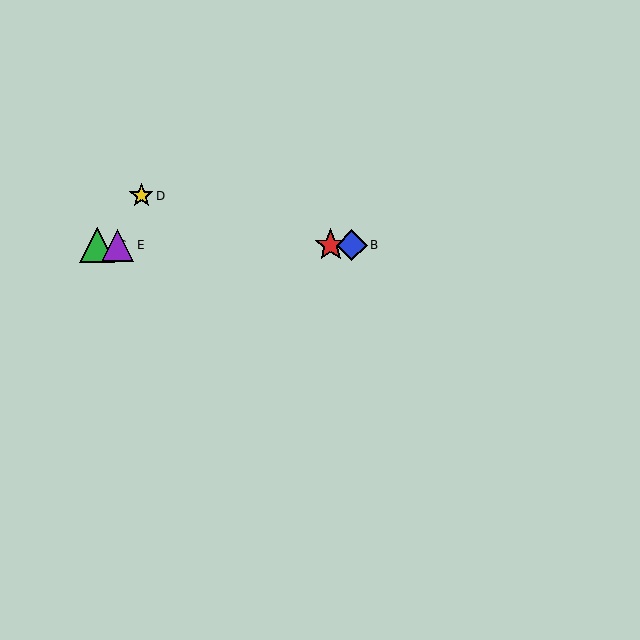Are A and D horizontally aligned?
No, A is at y≈245 and D is at y≈196.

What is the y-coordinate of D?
Object D is at y≈196.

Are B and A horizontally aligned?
Yes, both are at y≈245.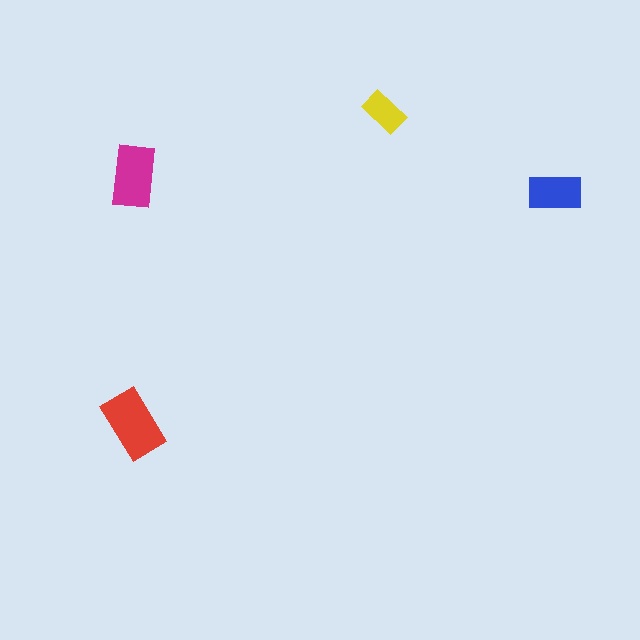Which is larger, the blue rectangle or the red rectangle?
The red one.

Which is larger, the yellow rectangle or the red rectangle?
The red one.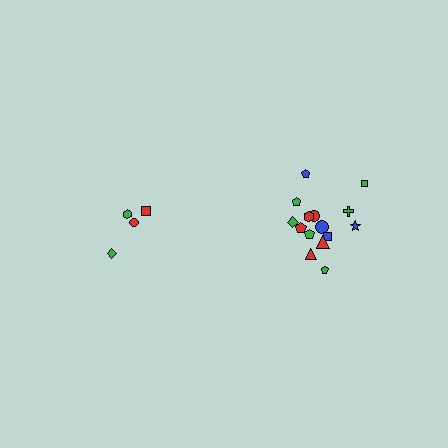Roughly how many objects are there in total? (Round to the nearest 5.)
Roughly 20 objects in total.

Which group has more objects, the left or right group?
The right group.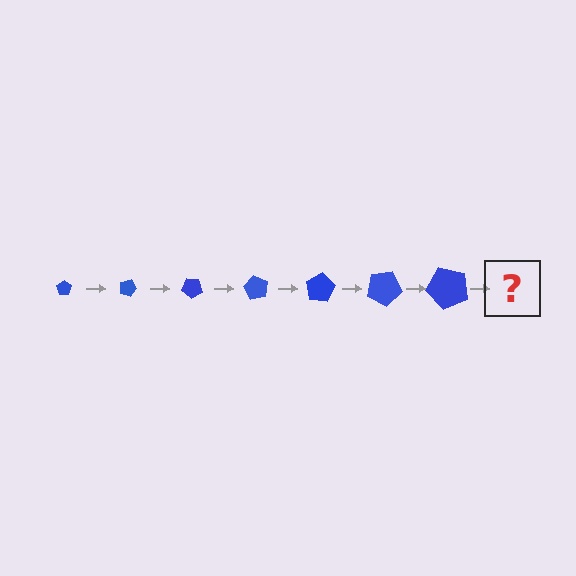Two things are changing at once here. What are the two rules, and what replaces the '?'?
The two rules are that the pentagon grows larger each step and it rotates 20 degrees each step. The '?' should be a pentagon, larger than the previous one and rotated 140 degrees from the start.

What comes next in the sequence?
The next element should be a pentagon, larger than the previous one and rotated 140 degrees from the start.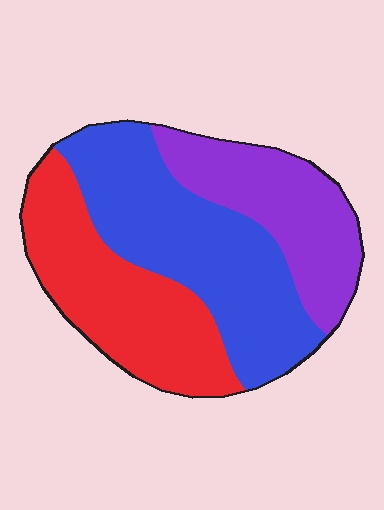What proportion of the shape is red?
Red covers 33% of the shape.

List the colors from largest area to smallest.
From largest to smallest: blue, red, purple.